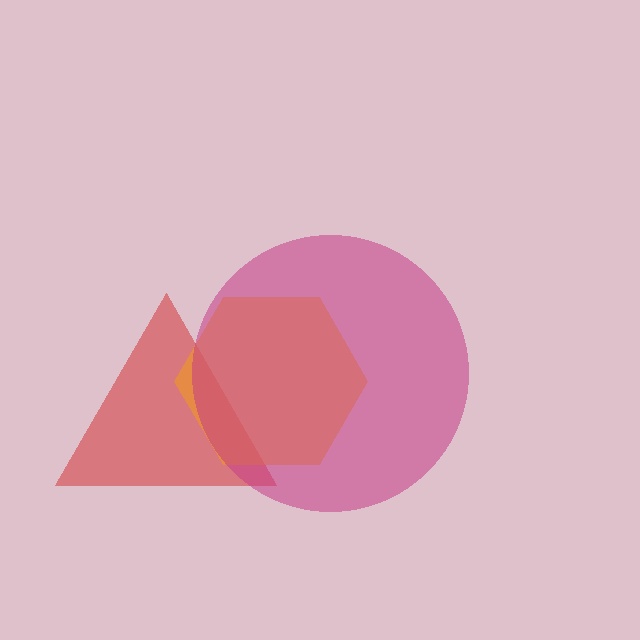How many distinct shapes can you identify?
There are 3 distinct shapes: a red triangle, an orange hexagon, a magenta circle.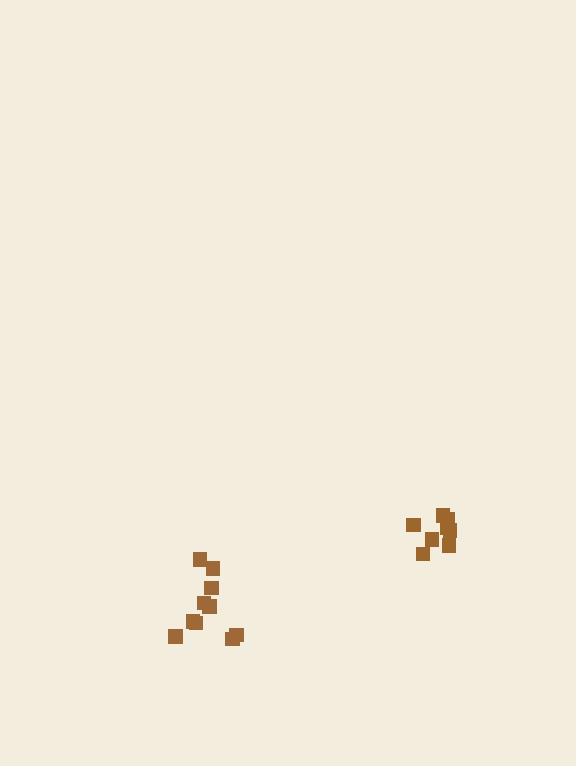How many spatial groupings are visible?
There are 2 spatial groupings.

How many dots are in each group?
Group 1: 10 dots, Group 2: 8 dots (18 total).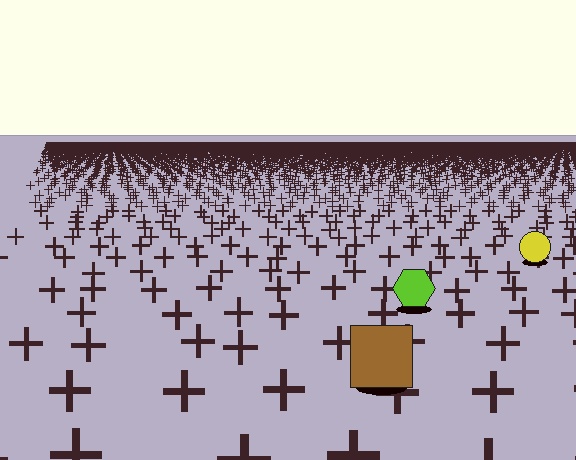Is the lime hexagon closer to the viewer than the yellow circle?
Yes. The lime hexagon is closer — you can tell from the texture gradient: the ground texture is coarser near it.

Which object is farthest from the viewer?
The yellow circle is farthest from the viewer. It appears smaller and the ground texture around it is denser.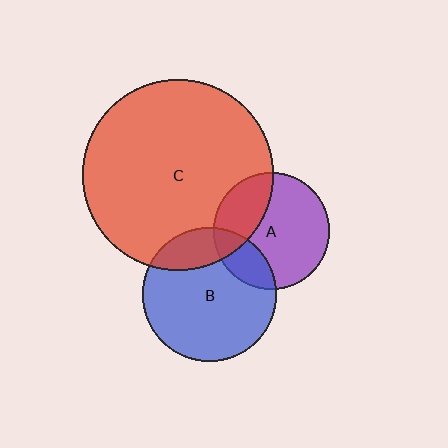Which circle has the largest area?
Circle C (red).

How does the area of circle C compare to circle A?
Approximately 2.7 times.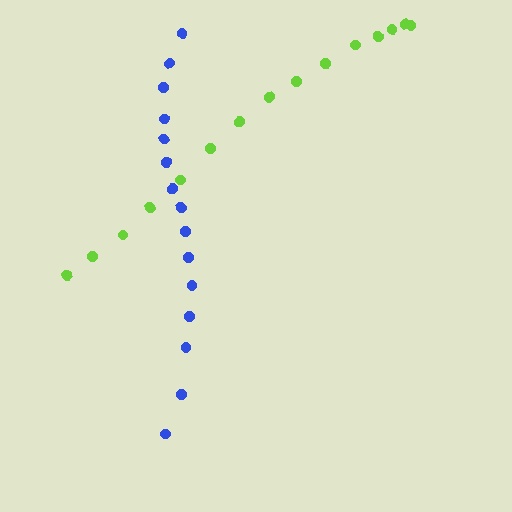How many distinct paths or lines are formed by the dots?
There are 2 distinct paths.